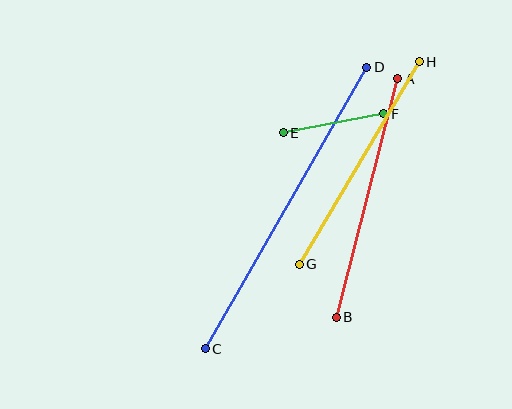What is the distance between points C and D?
The distance is approximately 324 pixels.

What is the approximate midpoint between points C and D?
The midpoint is at approximately (286, 208) pixels.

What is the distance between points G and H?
The distance is approximately 235 pixels.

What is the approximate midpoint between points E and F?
The midpoint is at approximately (334, 123) pixels.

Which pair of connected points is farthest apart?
Points C and D are farthest apart.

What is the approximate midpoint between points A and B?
The midpoint is at approximately (367, 198) pixels.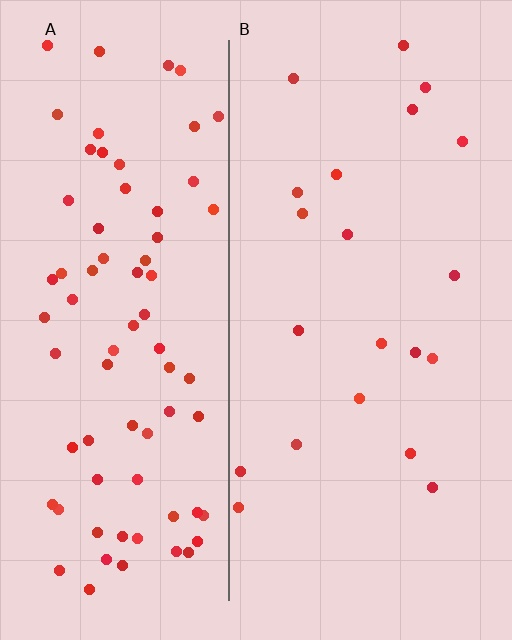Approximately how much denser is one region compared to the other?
Approximately 3.8× — region A over region B.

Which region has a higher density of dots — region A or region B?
A (the left).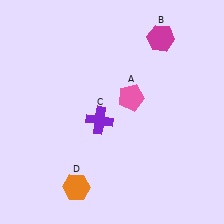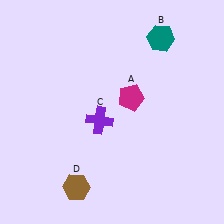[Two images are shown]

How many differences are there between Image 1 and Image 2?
There are 3 differences between the two images.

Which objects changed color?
A changed from pink to magenta. B changed from magenta to teal. D changed from orange to brown.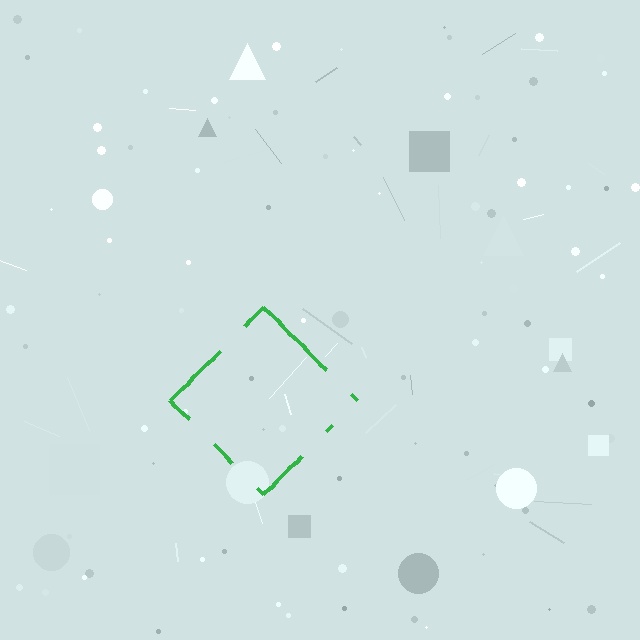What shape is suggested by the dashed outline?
The dashed outline suggests a diamond.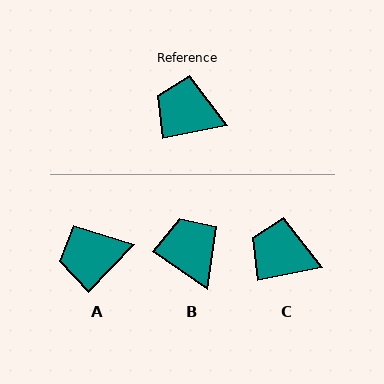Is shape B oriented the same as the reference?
No, it is off by about 46 degrees.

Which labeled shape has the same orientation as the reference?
C.